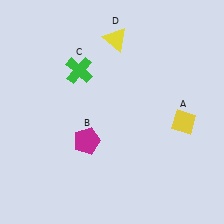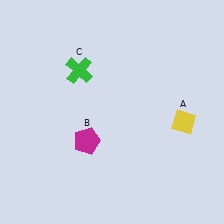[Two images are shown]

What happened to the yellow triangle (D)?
The yellow triangle (D) was removed in Image 2. It was in the top-right area of Image 1.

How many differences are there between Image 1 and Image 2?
There is 1 difference between the two images.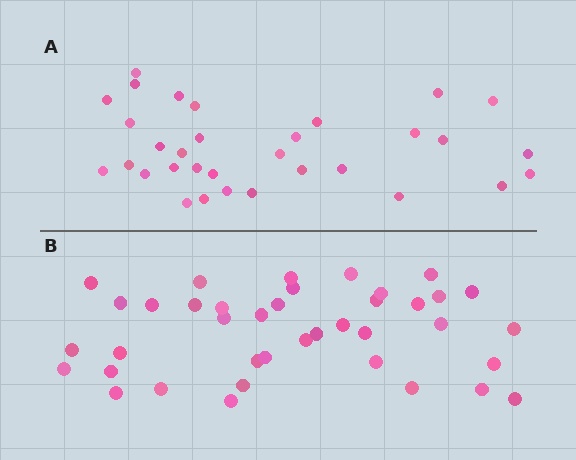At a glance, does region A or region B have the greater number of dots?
Region B (the bottom region) has more dots.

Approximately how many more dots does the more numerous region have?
Region B has roughly 8 or so more dots than region A.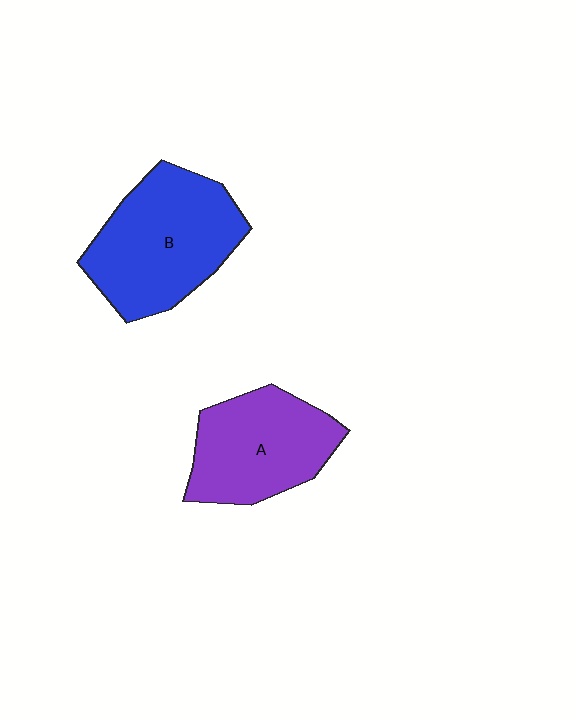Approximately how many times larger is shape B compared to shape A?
Approximately 1.2 times.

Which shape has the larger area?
Shape B (blue).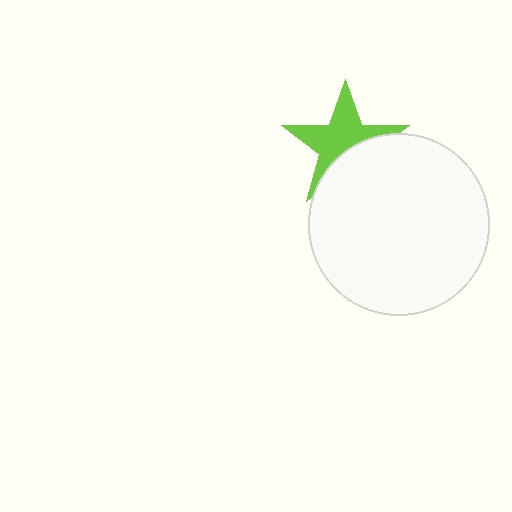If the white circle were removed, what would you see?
You would see the complete lime star.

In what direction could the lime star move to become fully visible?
The lime star could move up. That would shift it out from behind the white circle entirely.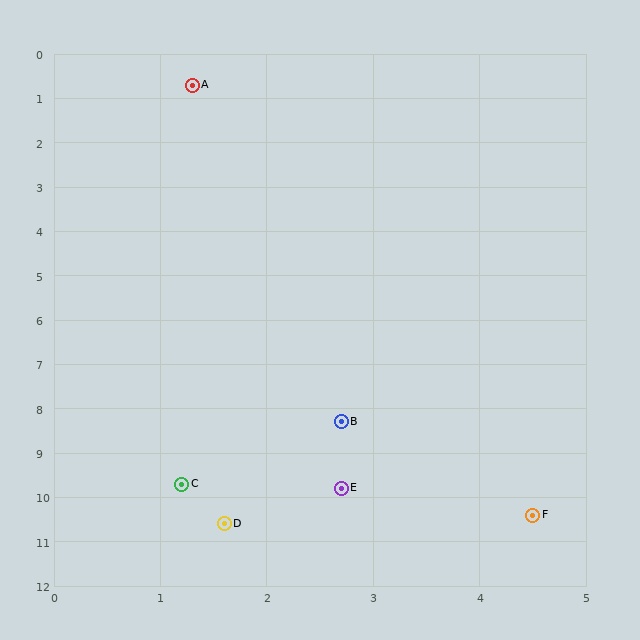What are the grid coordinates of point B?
Point B is at approximately (2.7, 8.3).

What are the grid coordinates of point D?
Point D is at approximately (1.6, 10.6).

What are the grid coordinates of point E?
Point E is at approximately (2.7, 9.8).